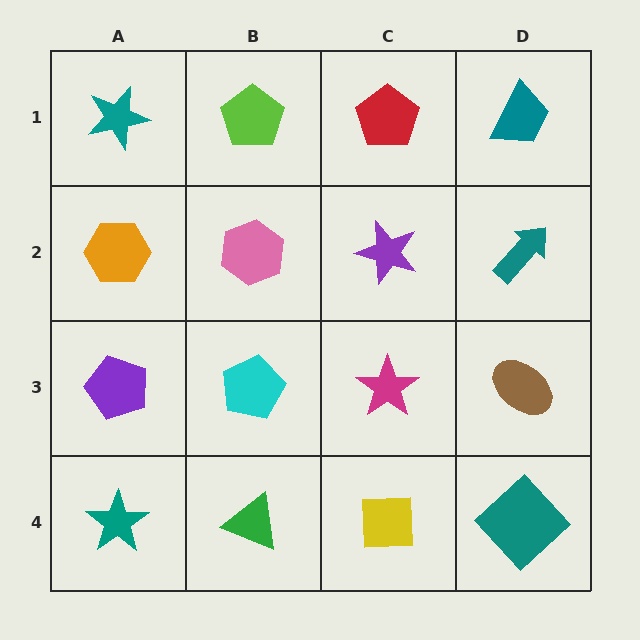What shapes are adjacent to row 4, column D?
A brown ellipse (row 3, column D), a yellow square (row 4, column C).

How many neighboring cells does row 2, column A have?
3.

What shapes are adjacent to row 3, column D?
A teal arrow (row 2, column D), a teal diamond (row 4, column D), a magenta star (row 3, column C).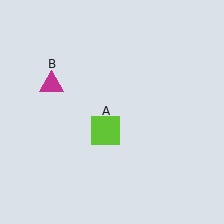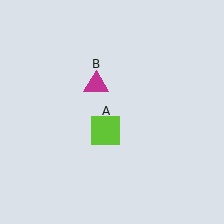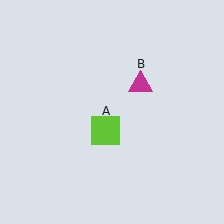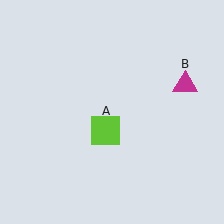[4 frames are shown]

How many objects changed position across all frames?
1 object changed position: magenta triangle (object B).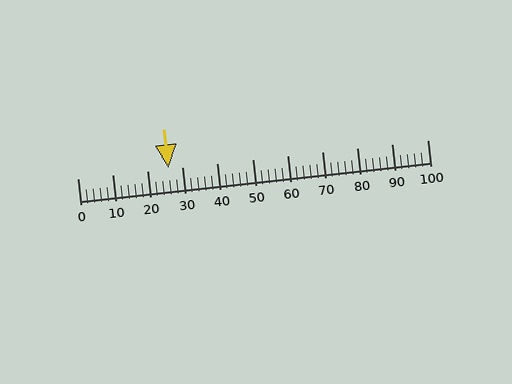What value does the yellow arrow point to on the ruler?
The yellow arrow points to approximately 26.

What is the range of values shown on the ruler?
The ruler shows values from 0 to 100.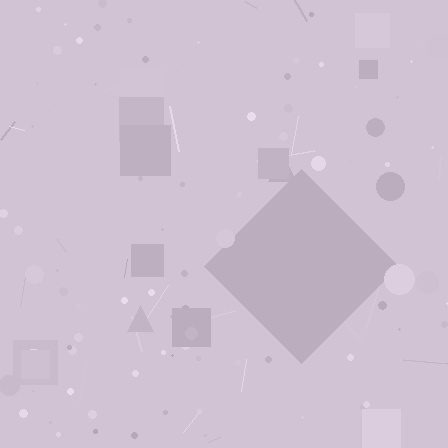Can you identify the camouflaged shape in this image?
The camouflaged shape is a diamond.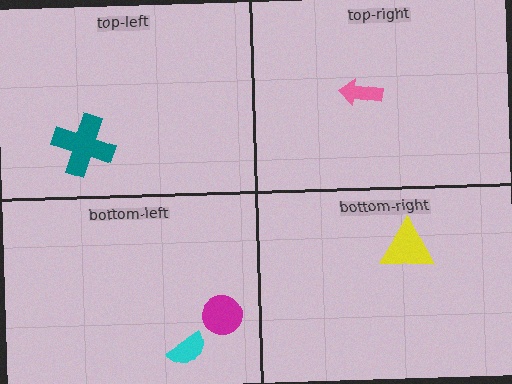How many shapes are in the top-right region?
1.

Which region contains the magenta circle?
The bottom-left region.